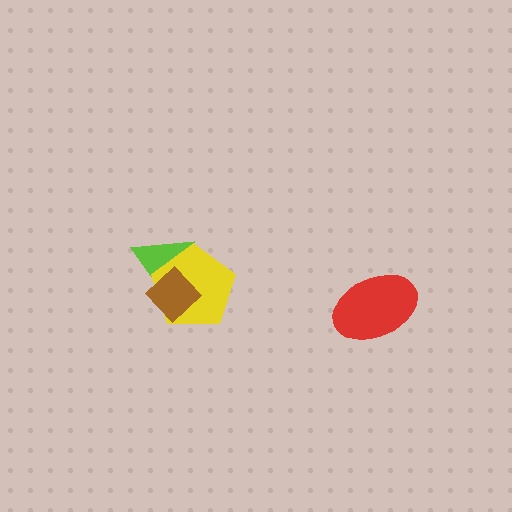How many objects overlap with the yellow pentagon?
2 objects overlap with the yellow pentagon.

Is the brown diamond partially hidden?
No, no other shape covers it.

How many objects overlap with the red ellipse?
0 objects overlap with the red ellipse.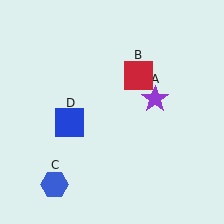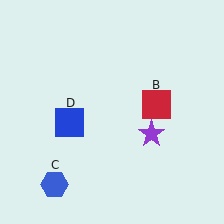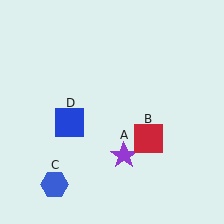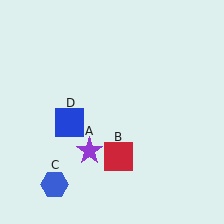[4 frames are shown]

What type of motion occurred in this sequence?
The purple star (object A), red square (object B) rotated clockwise around the center of the scene.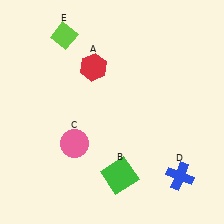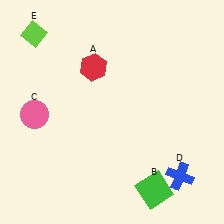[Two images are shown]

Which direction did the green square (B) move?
The green square (B) moved right.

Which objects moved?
The objects that moved are: the green square (B), the pink circle (C), the lime diamond (E).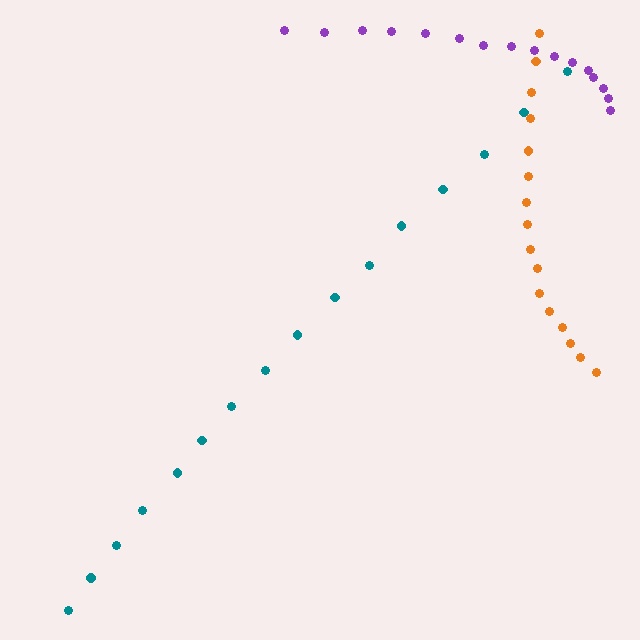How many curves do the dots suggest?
There are 3 distinct paths.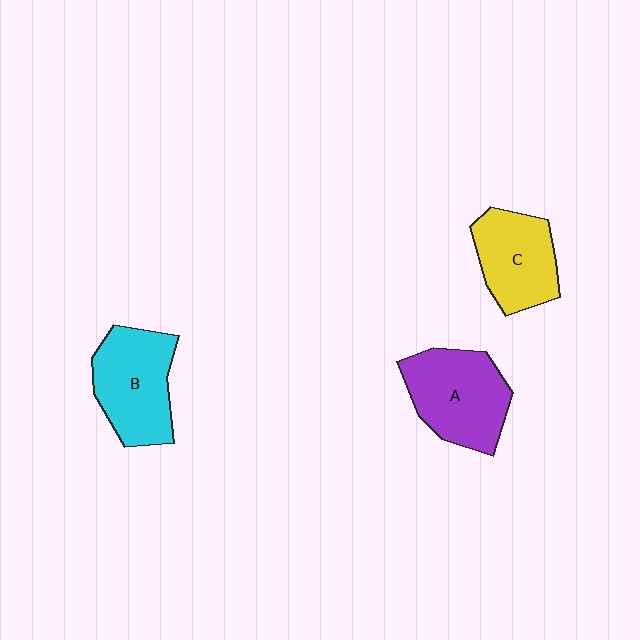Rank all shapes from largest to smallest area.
From largest to smallest: A (purple), B (cyan), C (yellow).